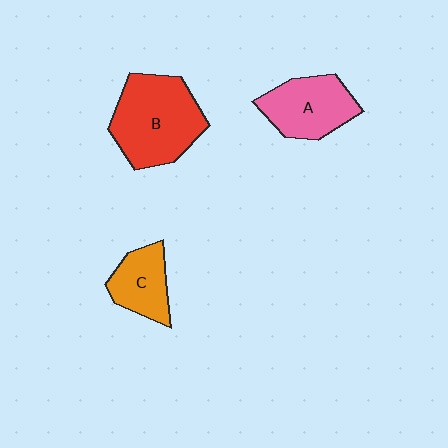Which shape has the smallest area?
Shape C (orange).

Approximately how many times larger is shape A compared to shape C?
Approximately 1.3 times.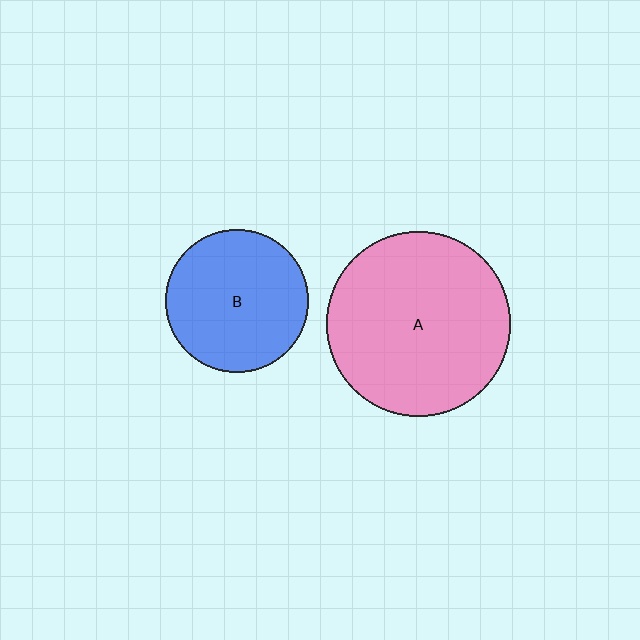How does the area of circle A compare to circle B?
Approximately 1.6 times.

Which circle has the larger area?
Circle A (pink).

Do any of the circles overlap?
No, none of the circles overlap.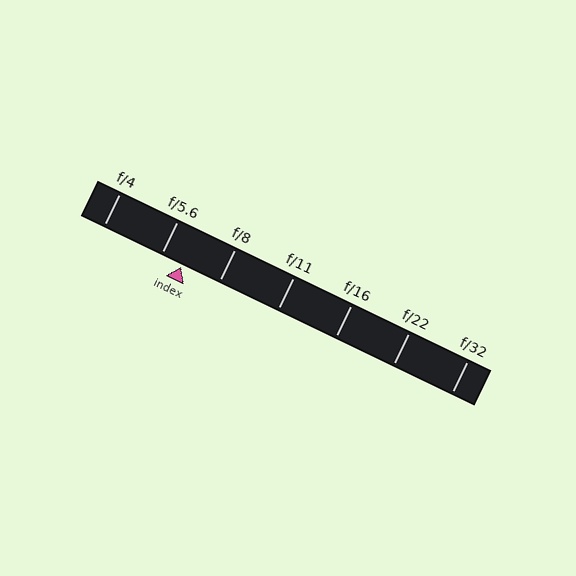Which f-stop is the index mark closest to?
The index mark is closest to f/5.6.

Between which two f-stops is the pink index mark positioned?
The index mark is between f/5.6 and f/8.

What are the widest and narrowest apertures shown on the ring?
The widest aperture shown is f/4 and the narrowest is f/32.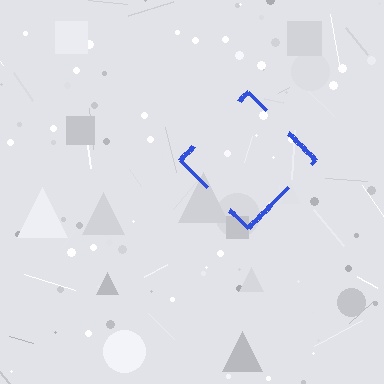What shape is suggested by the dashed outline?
The dashed outline suggests a diamond.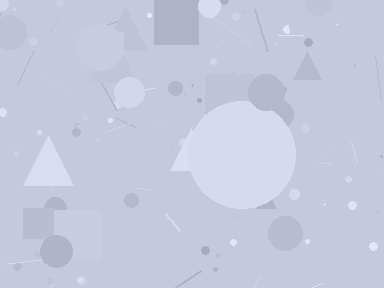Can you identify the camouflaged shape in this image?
The camouflaged shape is a circle.